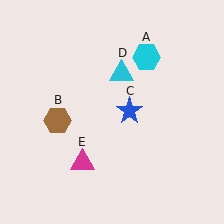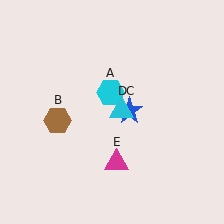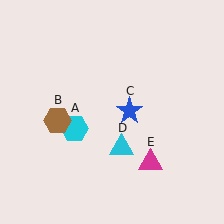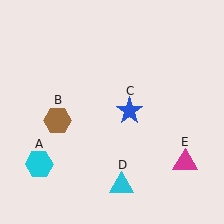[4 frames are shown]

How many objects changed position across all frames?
3 objects changed position: cyan hexagon (object A), cyan triangle (object D), magenta triangle (object E).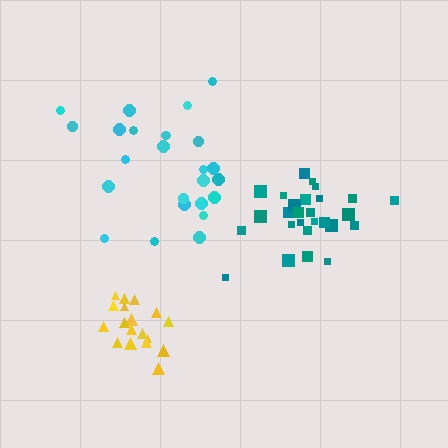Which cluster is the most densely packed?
Teal.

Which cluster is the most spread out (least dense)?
Cyan.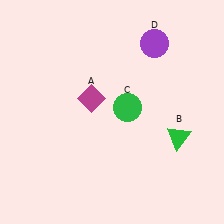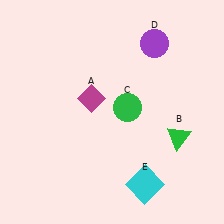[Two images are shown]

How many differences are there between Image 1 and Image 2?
There is 1 difference between the two images.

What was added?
A cyan square (E) was added in Image 2.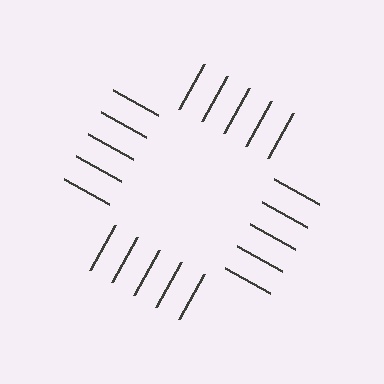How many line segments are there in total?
20 — 5 along each of the 4 edges.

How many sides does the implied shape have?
4 sides — the line-ends trace a square.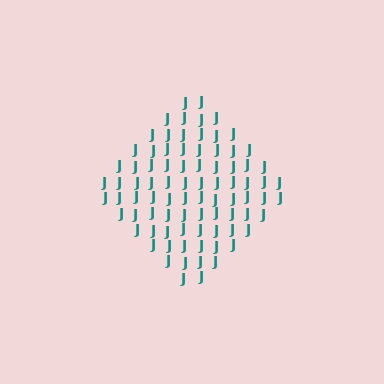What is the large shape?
The large shape is a diamond.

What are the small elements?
The small elements are letter J's.